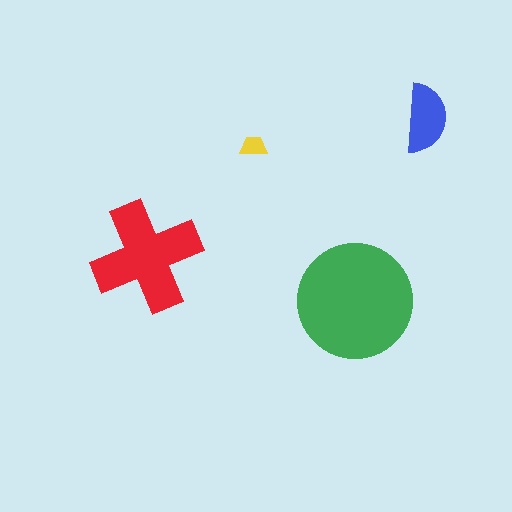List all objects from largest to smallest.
The green circle, the red cross, the blue semicircle, the yellow trapezoid.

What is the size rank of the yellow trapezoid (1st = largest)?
4th.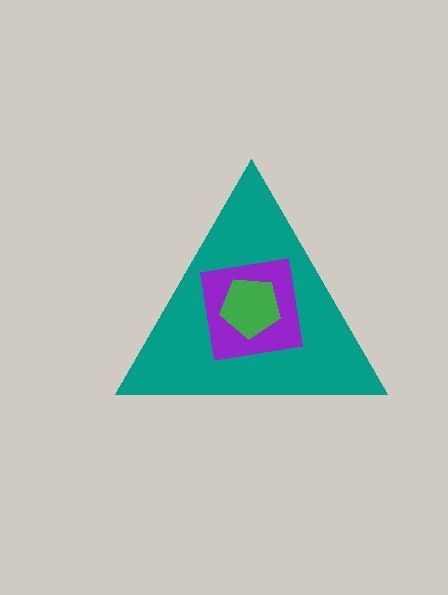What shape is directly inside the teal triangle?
The purple square.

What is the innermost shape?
The green pentagon.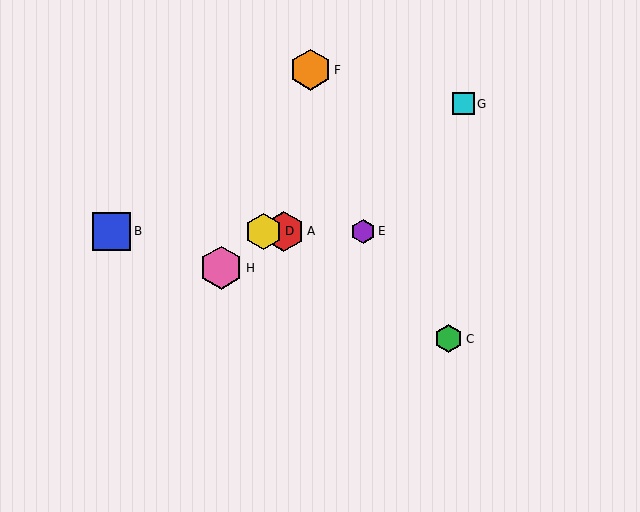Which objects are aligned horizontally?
Objects A, B, D, E are aligned horizontally.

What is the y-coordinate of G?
Object G is at y≈104.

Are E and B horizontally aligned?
Yes, both are at y≈231.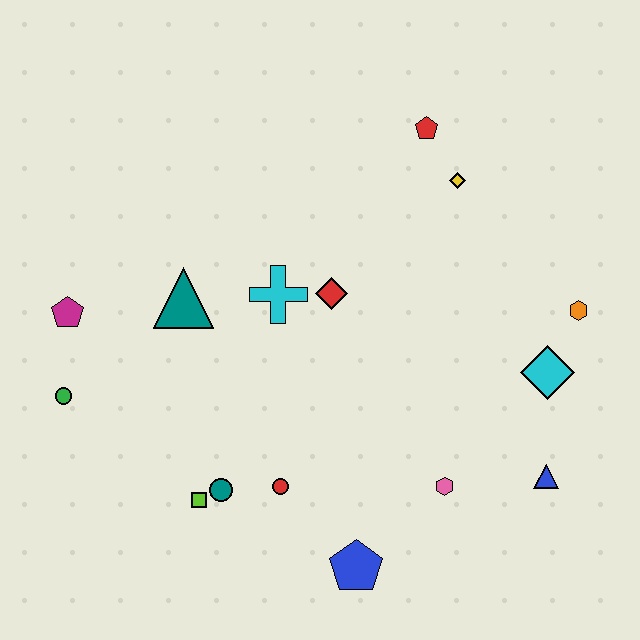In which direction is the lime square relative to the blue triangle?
The lime square is to the left of the blue triangle.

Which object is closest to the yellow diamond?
The red pentagon is closest to the yellow diamond.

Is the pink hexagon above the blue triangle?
No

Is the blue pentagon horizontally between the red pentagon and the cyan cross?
Yes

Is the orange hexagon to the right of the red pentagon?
Yes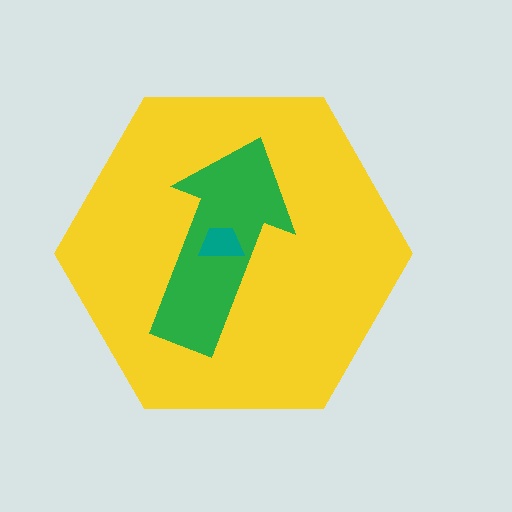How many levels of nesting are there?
3.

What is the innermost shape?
The teal trapezoid.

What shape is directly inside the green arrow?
The teal trapezoid.